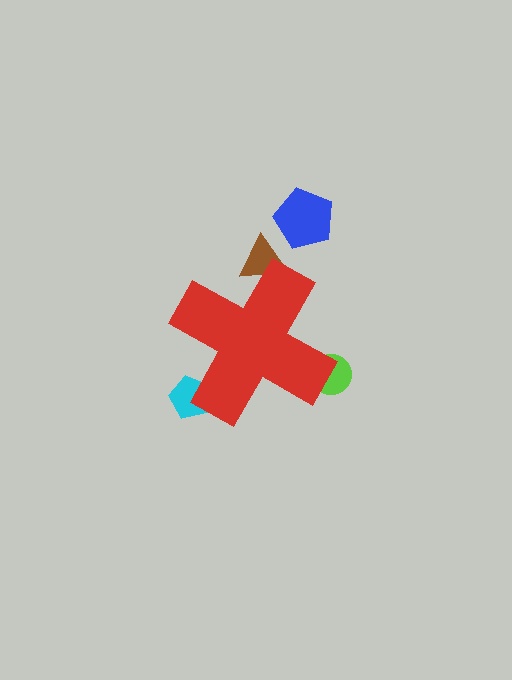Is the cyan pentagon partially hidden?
Yes, the cyan pentagon is partially hidden behind the red cross.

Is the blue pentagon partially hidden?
No, the blue pentagon is fully visible.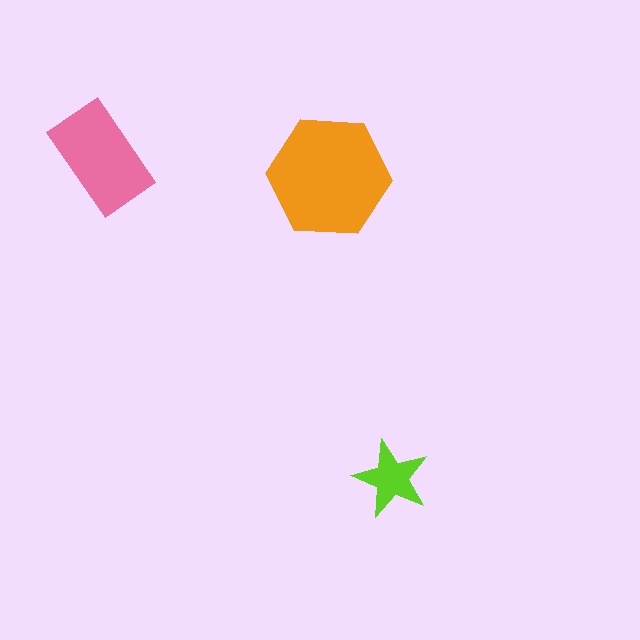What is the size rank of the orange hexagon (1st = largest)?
1st.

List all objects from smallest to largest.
The lime star, the pink rectangle, the orange hexagon.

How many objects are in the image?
There are 3 objects in the image.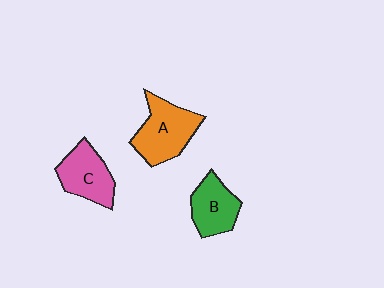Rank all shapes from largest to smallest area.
From largest to smallest: A (orange), C (pink), B (green).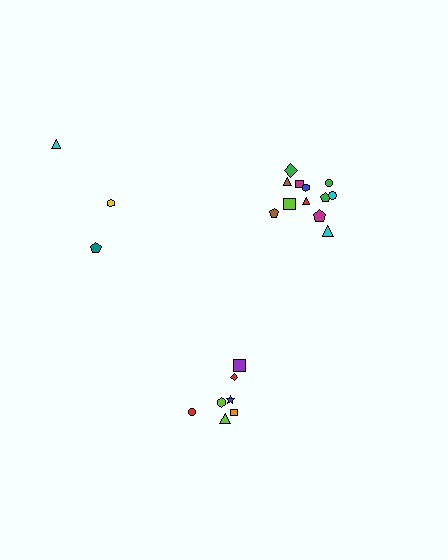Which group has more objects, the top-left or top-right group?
The top-right group.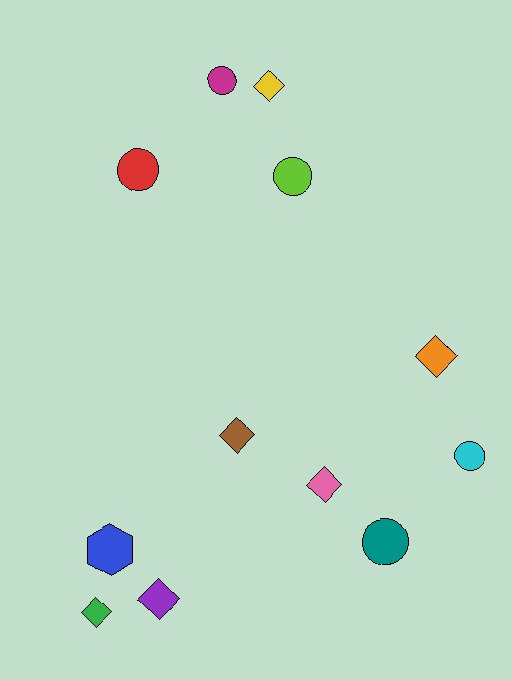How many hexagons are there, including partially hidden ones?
There is 1 hexagon.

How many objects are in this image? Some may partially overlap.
There are 12 objects.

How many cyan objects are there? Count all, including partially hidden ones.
There is 1 cyan object.